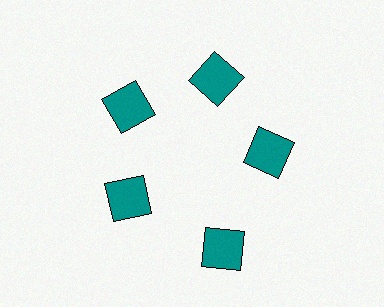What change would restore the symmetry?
The symmetry would be restored by moving it inward, back onto the ring so that all 5 squares sit at equal angles and equal distance from the center.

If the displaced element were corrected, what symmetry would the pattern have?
It would have 5-fold rotational symmetry — the pattern would map onto itself every 72 degrees.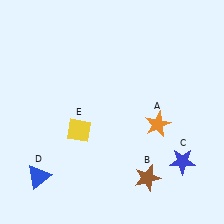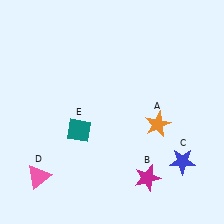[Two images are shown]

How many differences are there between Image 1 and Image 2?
There are 3 differences between the two images.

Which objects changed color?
B changed from brown to magenta. D changed from blue to pink. E changed from yellow to teal.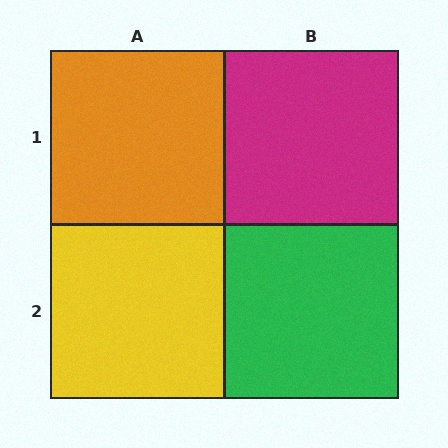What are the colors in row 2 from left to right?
Yellow, green.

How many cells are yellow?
1 cell is yellow.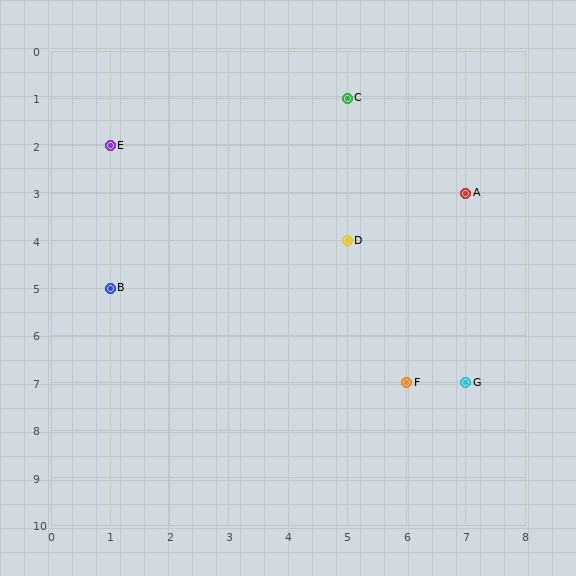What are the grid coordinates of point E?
Point E is at grid coordinates (1, 2).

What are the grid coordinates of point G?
Point G is at grid coordinates (7, 7).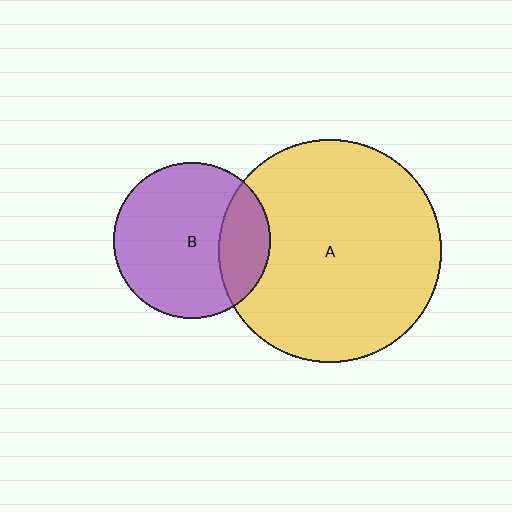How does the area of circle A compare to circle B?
Approximately 2.0 times.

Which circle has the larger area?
Circle A (yellow).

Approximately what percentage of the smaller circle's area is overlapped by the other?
Approximately 25%.